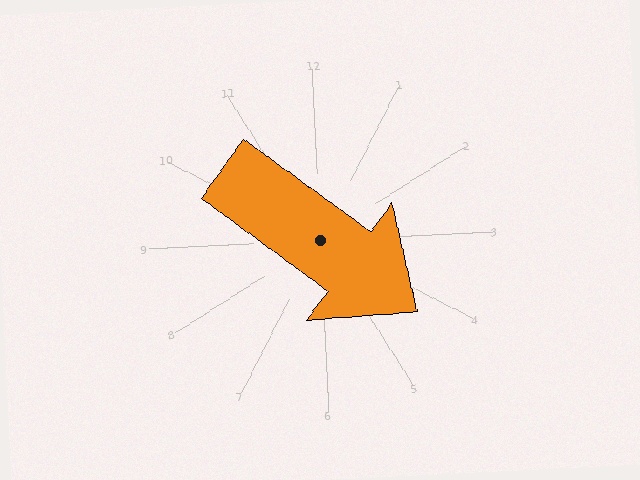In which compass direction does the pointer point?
Southeast.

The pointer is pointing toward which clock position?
Roughly 4 o'clock.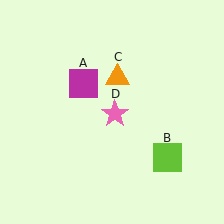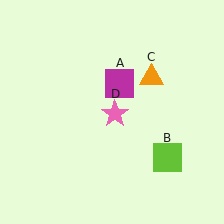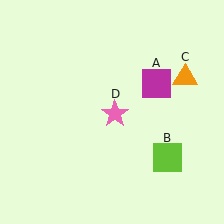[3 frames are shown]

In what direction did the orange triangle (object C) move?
The orange triangle (object C) moved right.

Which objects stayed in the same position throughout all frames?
Lime square (object B) and pink star (object D) remained stationary.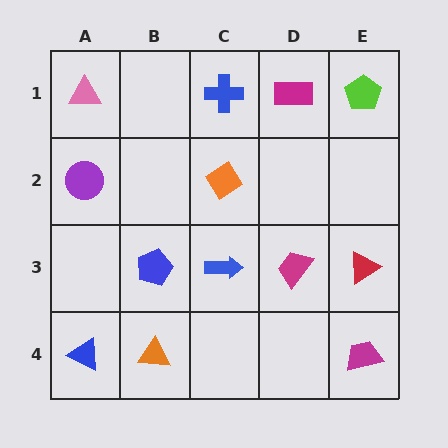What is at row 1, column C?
A blue cross.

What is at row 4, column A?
A blue triangle.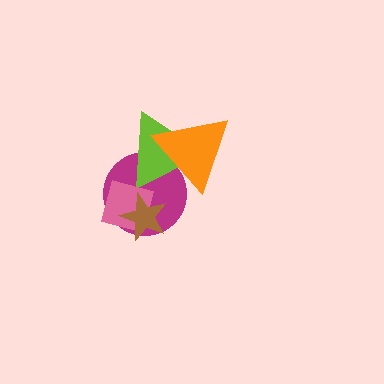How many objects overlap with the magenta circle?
4 objects overlap with the magenta circle.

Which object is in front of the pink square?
The brown star is in front of the pink square.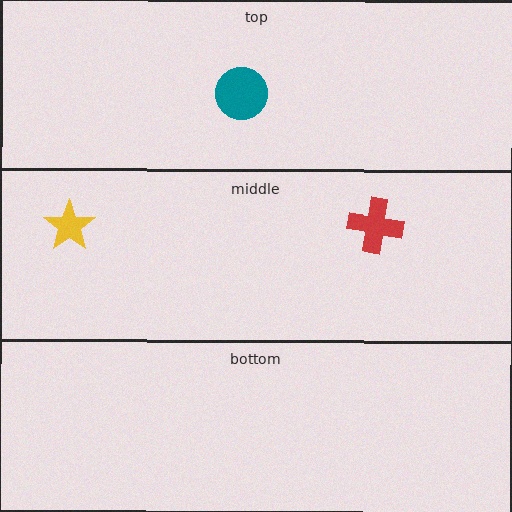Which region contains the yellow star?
The middle region.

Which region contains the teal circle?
The top region.